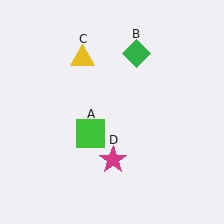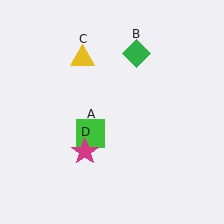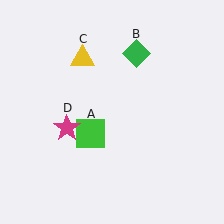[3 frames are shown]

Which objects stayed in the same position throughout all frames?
Green square (object A) and green diamond (object B) and yellow triangle (object C) remained stationary.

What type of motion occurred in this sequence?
The magenta star (object D) rotated clockwise around the center of the scene.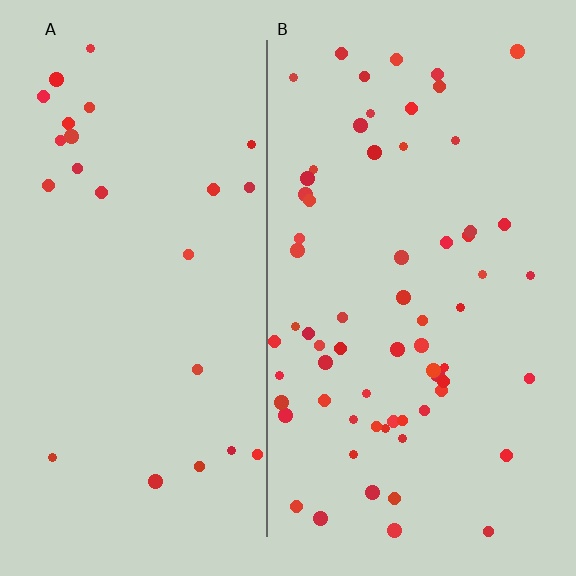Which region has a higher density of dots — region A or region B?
B (the right).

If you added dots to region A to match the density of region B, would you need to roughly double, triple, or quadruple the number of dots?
Approximately triple.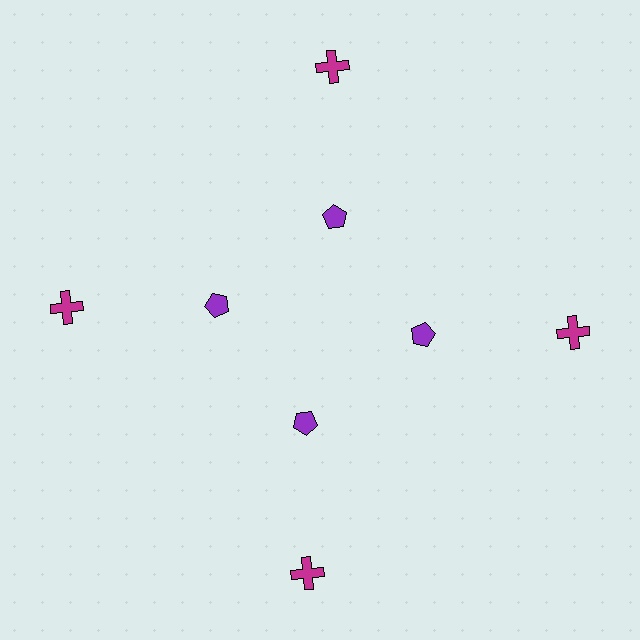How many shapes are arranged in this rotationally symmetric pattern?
There are 8 shapes, arranged in 4 groups of 2.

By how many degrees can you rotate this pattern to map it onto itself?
The pattern maps onto itself every 90 degrees of rotation.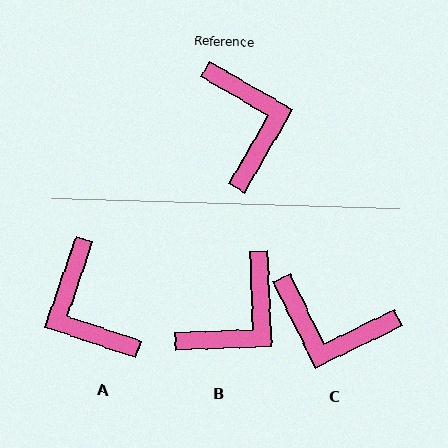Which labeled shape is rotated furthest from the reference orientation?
A, about 168 degrees away.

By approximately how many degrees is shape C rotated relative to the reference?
Approximately 124 degrees clockwise.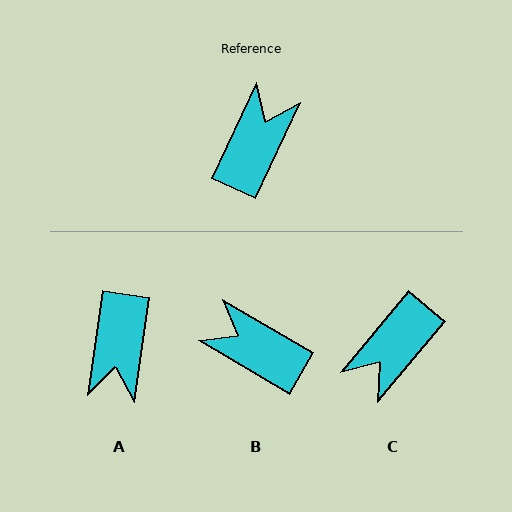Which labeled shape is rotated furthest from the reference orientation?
C, about 165 degrees away.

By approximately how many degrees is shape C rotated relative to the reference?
Approximately 165 degrees counter-clockwise.